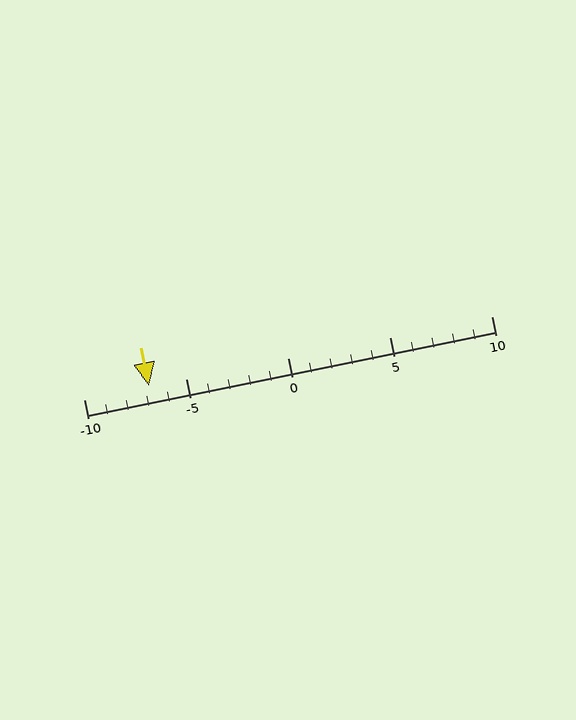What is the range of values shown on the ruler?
The ruler shows values from -10 to 10.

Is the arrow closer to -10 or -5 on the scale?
The arrow is closer to -5.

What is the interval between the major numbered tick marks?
The major tick marks are spaced 5 units apart.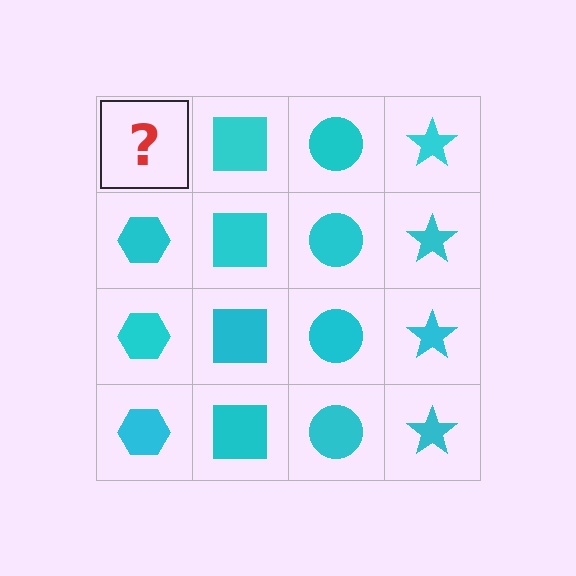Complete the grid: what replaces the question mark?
The question mark should be replaced with a cyan hexagon.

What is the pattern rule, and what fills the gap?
The rule is that each column has a consistent shape. The gap should be filled with a cyan hexagon.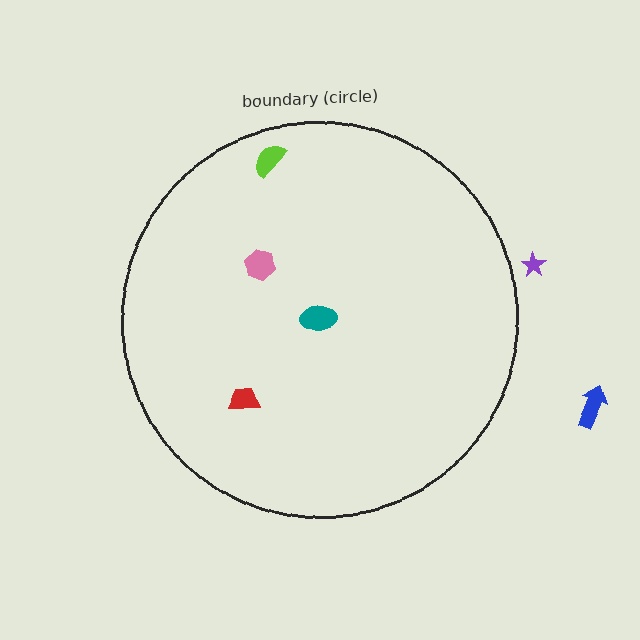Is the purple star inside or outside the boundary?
Outside.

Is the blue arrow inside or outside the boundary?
Outside.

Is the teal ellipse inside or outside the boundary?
Inside.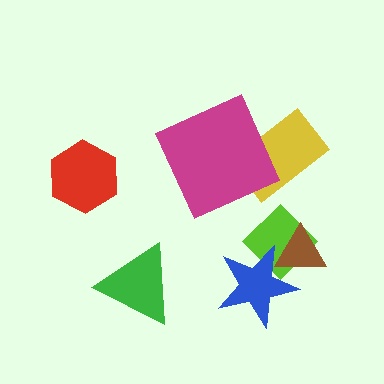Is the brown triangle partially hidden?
Yes, it is partially covered by another shape.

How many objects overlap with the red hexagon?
0 objects overlap with the red hexagon.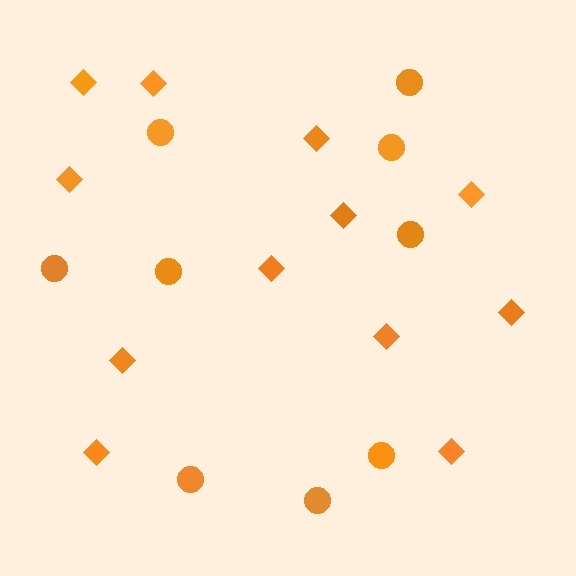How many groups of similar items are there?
There are 2 groups: one group of circles (9) and one group of diamonds (12).